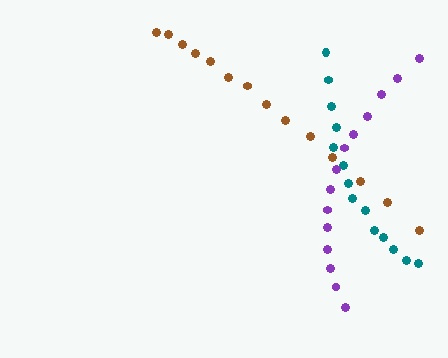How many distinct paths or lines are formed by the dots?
There are 3 distinct paths.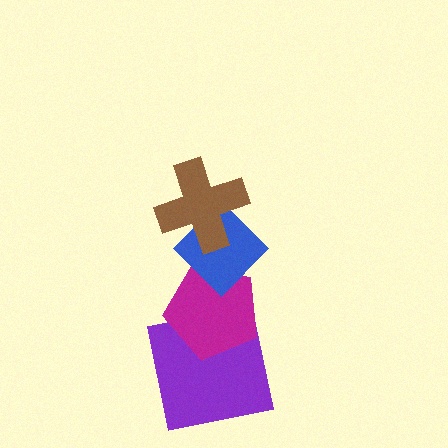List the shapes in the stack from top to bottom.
From top to bottom: the brown cross, the blue diamond, the magenta pentagon, the purple square.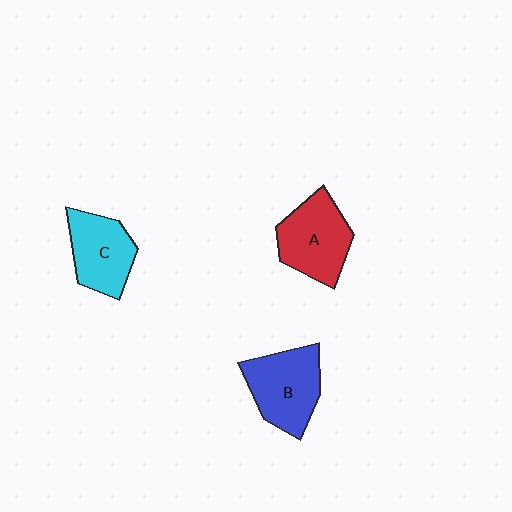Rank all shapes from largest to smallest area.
From largest to smallest: B (blue), A (red), C (cyan).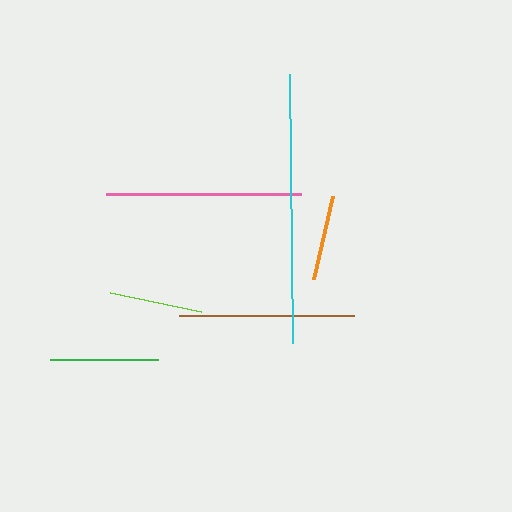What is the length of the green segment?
The green segment is approximately 108 pixels long.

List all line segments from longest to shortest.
From longest to shortest: cyan, pink, brown, green, lime, orange.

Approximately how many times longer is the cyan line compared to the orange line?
The cyan line is approximately 3.2 times the length of the orange line.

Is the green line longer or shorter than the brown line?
The brown line is longer than the green line.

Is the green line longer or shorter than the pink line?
The pink line is longer than the green line.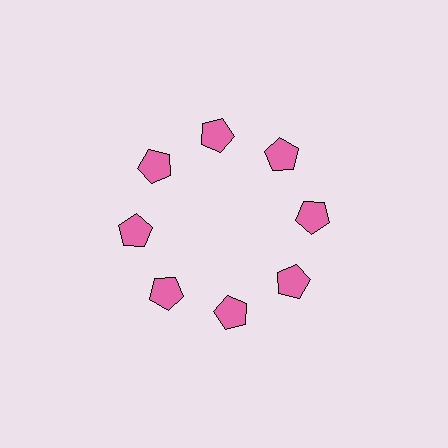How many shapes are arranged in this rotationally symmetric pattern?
There are 8 shapes, arranged in 8 groups of 1.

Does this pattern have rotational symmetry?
Yes, this pattern has 8-fold rotational symmetry. It looks the same after rotating 45 degrees around the center.